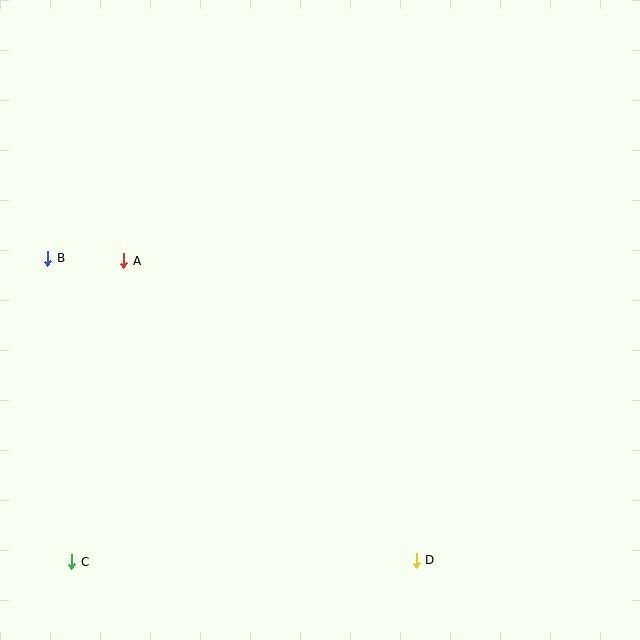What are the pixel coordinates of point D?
Point D is at (416, 560).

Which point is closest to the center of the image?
Point A at (124, 261) is closest to the center.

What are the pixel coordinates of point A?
Point A is at (124, 261).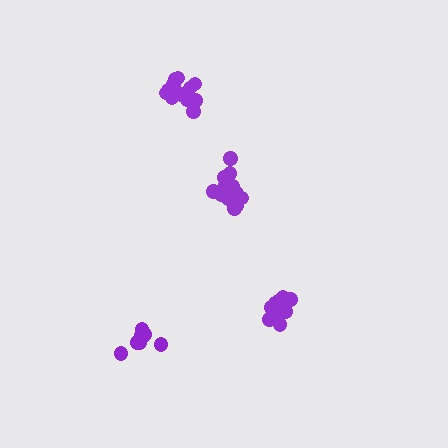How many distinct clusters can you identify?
There are 4 distinct clusters.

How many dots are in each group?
Group 1: 10 dots, Group 2: 8 dots, Group 3: 13 dots, Group 4: 14 dots (45 total).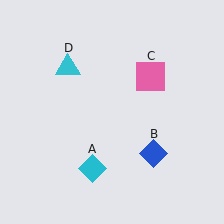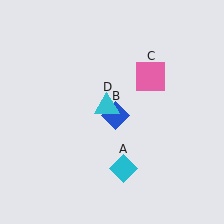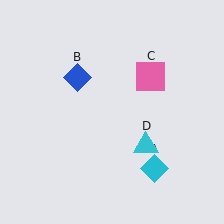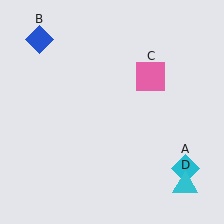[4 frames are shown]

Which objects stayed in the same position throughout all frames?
Pink square (object C) remained stationary.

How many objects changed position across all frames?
3 objects changed position: cyan diamond (object A), blue diamond (object B), cyan triangle (object D).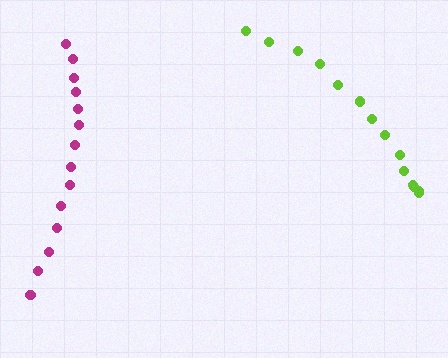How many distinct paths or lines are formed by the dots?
There are 2 distinct paths.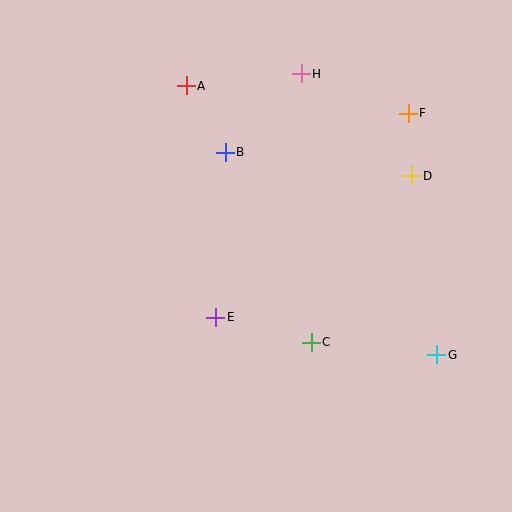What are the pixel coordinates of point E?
Point E is at (216, 317).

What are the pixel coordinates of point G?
Point G is at (437, 355).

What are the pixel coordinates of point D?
Point D is at (412, 176).